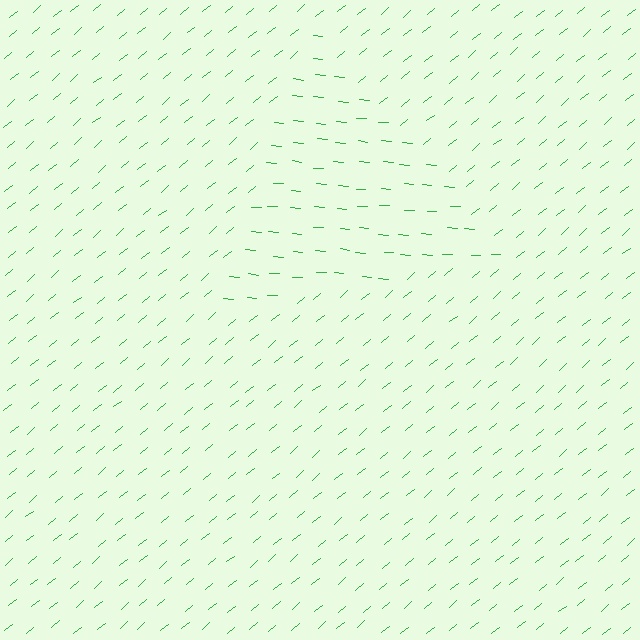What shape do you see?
I see a triangle.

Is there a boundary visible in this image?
Yes, there is a texture boundary formed by a change in line orientation.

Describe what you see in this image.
The image is filled with small green line segments. A triangle region in the image has lines oriented differently from the surrounding lines, creating a visible texture boundary.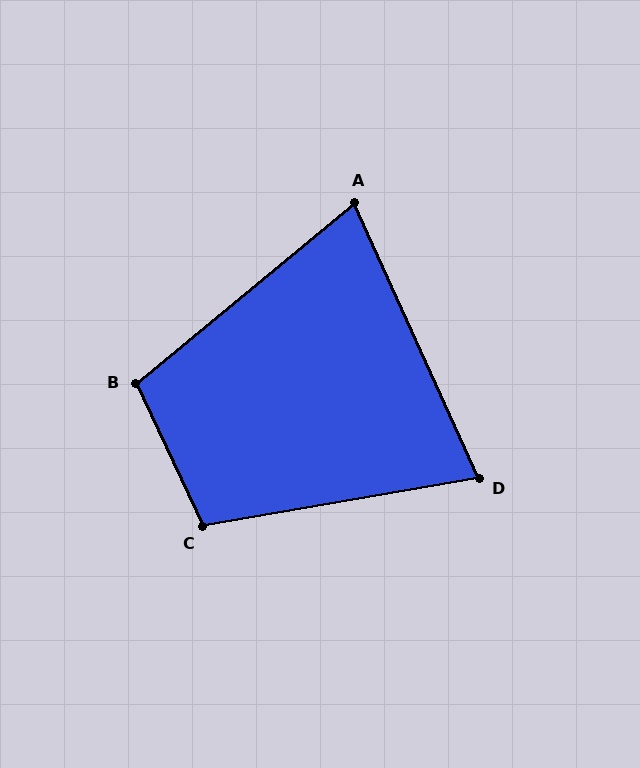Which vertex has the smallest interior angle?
A, at approximately 75 degrees.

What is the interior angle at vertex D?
Approximately 76 degrees (acute).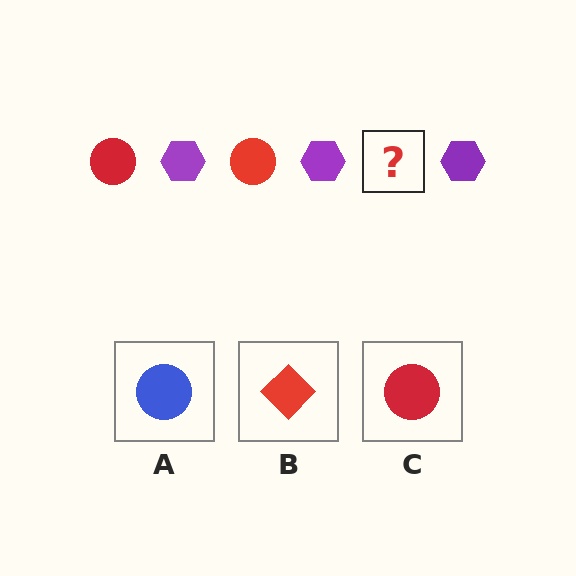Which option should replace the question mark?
Option C.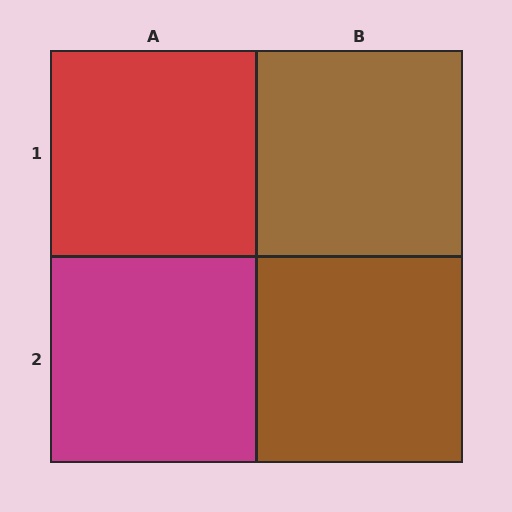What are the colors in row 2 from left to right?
Magenta, brown.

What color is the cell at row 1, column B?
Brown.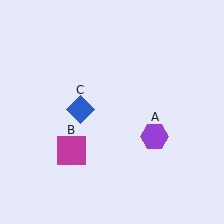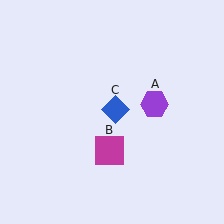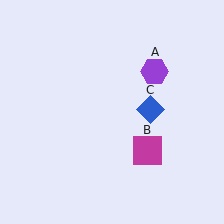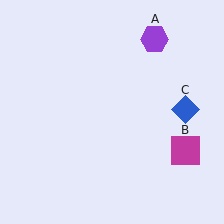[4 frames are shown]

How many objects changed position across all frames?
3 objects changed position: purple hexagon (object A), magenta square (object B), blue diamond (object C).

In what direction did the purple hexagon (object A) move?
The purple hexagon (object A) moved up.